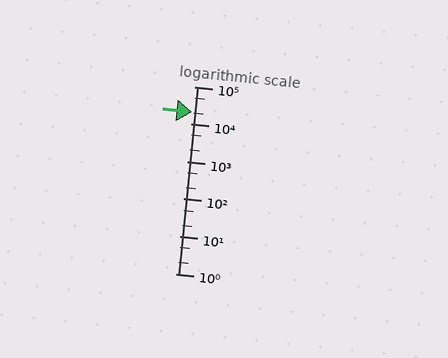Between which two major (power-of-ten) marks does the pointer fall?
The pointer is between 10000 and 100000.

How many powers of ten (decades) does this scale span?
The scale spans 5 decades, from 1 to 100000.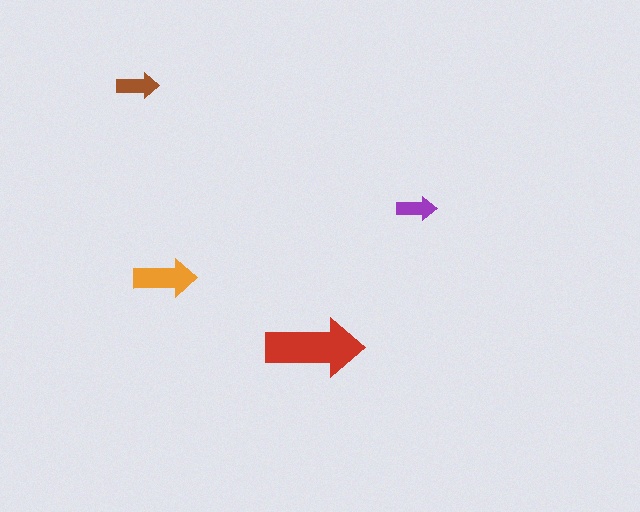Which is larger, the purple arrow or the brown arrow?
The brown one.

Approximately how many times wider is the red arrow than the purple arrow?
About 2.5 times wider.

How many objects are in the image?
There are 4 objects in the image.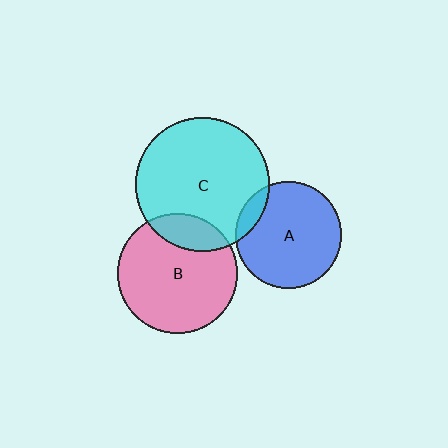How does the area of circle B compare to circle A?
Approximately 1.3 times.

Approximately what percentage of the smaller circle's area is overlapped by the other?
Approximately 10%.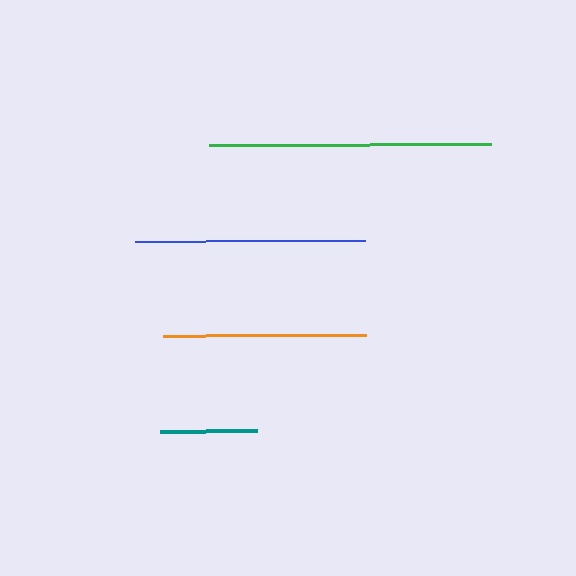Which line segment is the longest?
The green line is the longest at approximately 282 pixels.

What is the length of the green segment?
The green segment is approximately 282 pixels long.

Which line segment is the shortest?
The teal line is the shortest at approximately 97 pixels.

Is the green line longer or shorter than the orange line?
The green line is longer than the orange line.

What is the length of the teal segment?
The teal segment is approximately 97 pixels long.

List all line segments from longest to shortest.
From longest to shortest: green, blue, orange, teal.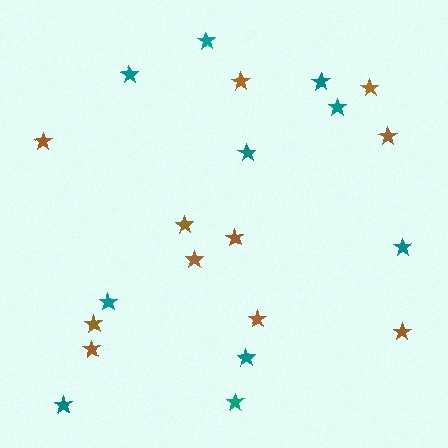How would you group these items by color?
There are 2 groups: one group of brown stars (11) and one group of teal stars (10).